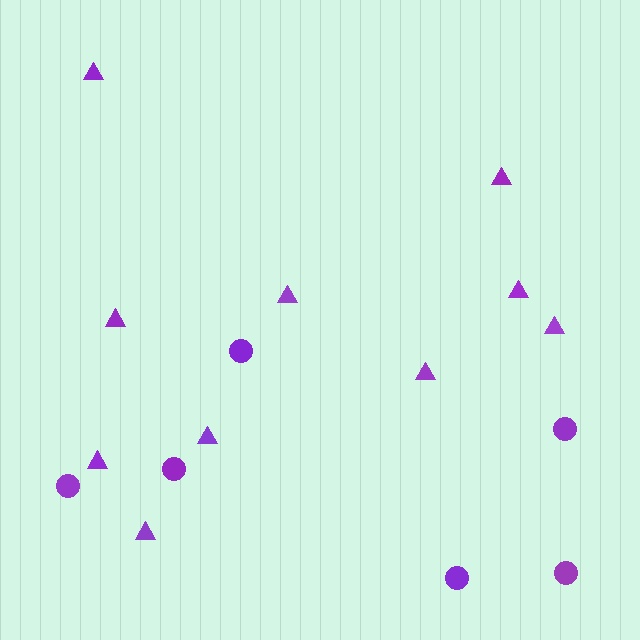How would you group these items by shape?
There are 2 groups: one group of triangles (10) and one group of circles (6).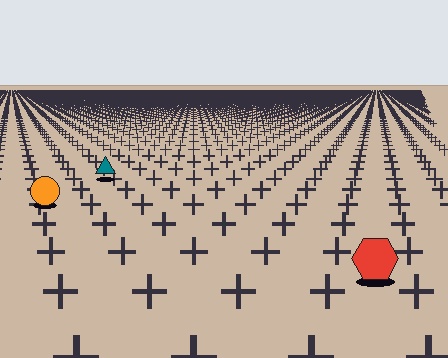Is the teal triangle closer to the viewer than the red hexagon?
No. The red hexagon is closer — you can tell from the texture gradient: the ground texture is coarser near it.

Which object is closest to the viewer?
The red hexagon is closest. The texture marks near it are larger and more spread out.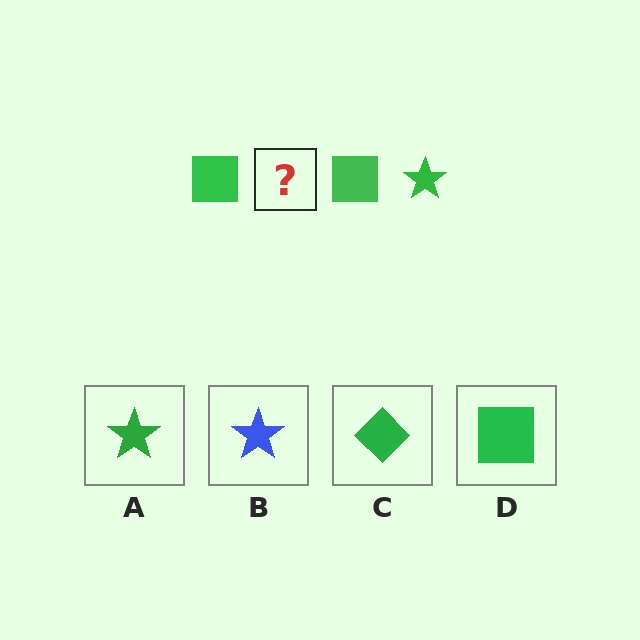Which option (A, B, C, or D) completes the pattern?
A.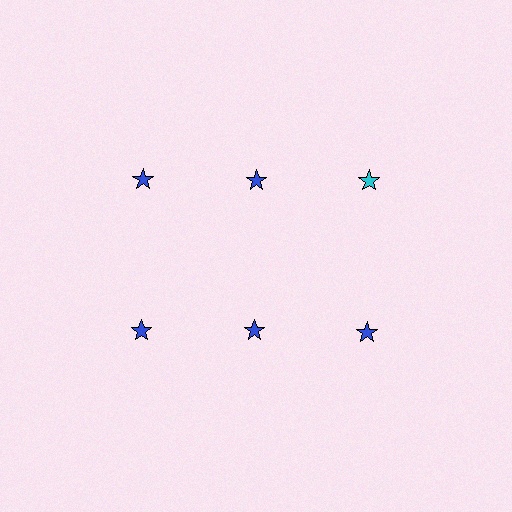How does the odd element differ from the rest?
It has a different color: cyan instead of blue.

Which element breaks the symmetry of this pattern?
The cyan star in the top row, center column breaks the symmetry. All other shapes are blue stars.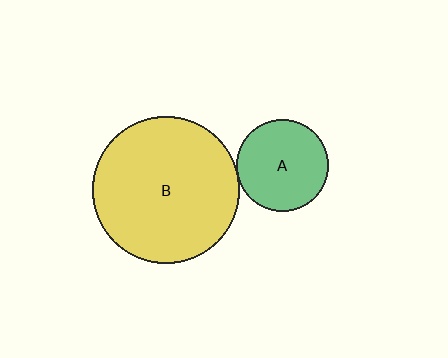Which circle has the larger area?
Circle B (yellow).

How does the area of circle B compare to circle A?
Approximately 2.5 times.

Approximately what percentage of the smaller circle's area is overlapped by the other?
Approximately 5%.